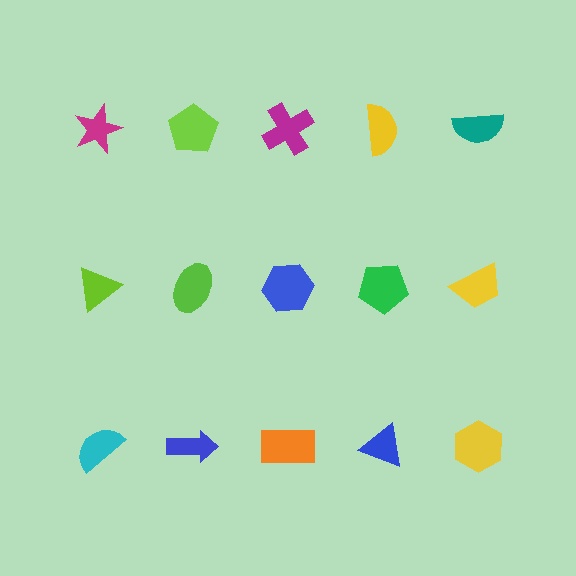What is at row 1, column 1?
A magenta star.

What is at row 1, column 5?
A teal semicircle.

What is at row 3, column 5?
A yellow hexagon.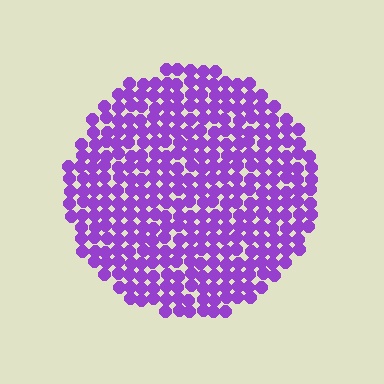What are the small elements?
The small elements are circles.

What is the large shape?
The large shape is a circle.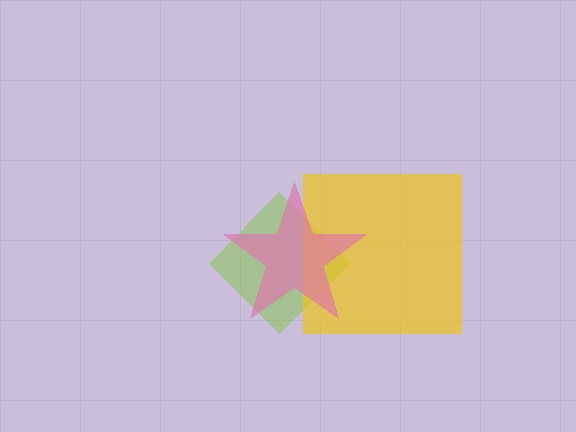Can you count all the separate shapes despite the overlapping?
Yes, there are 3 separate shapes.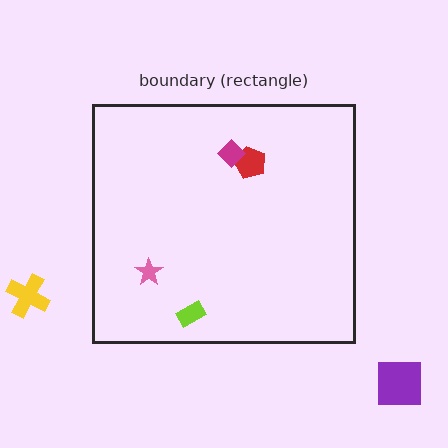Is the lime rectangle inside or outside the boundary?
Inside.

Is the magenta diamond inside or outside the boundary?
Inside.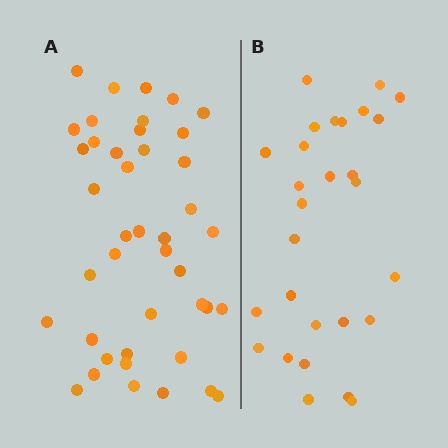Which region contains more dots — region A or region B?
Region A (the left region) has more dots.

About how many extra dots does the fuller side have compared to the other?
Region A has approximately 15 more dots than region B.